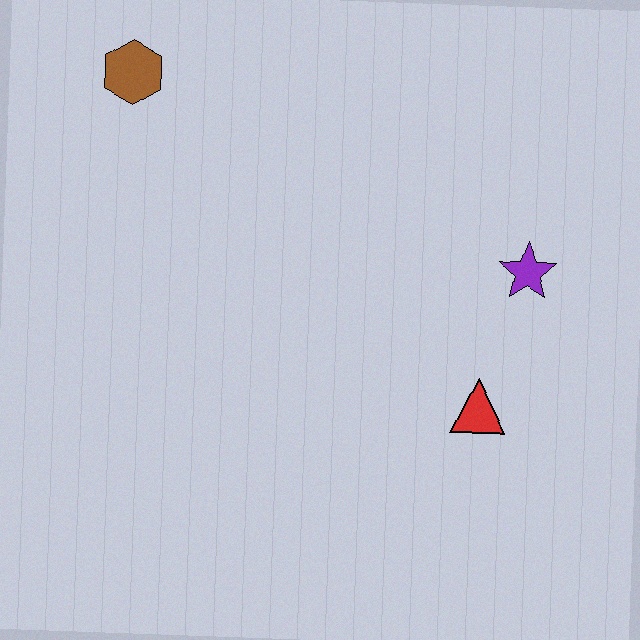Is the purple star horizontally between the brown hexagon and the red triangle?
No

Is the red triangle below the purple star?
Yes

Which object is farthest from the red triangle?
The brown hexagon is farthest from the red triangle.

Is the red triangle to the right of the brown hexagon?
Yes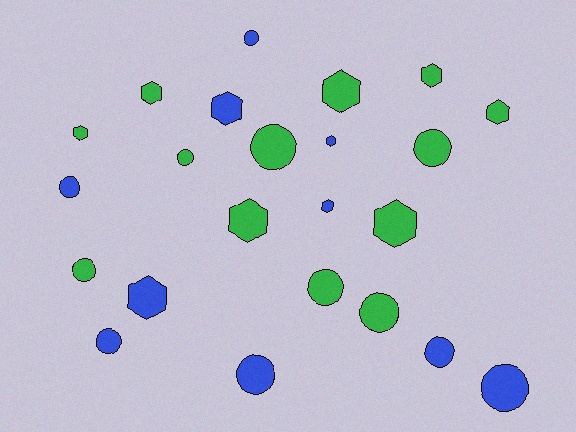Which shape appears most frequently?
Circle, with 12 objects.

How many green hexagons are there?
There are 7 green hexagons.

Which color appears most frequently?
Green, with 13 objects.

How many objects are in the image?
There are 23 objects.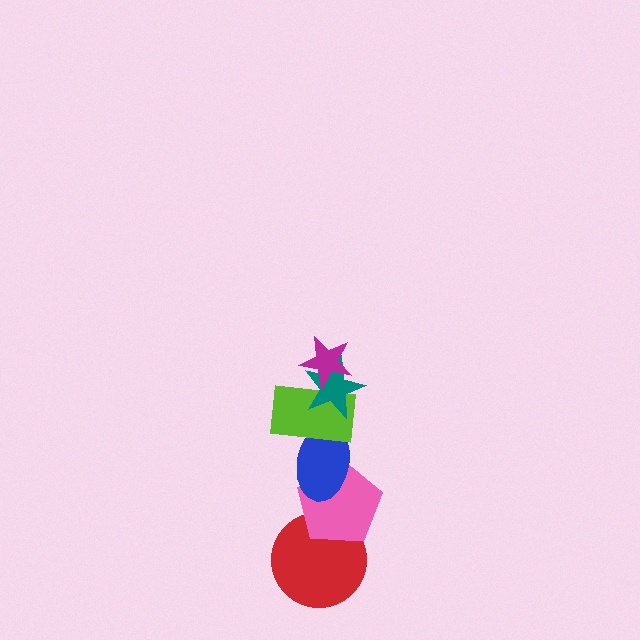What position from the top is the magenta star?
The magenta star is 1st from the top.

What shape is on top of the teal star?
The magenta star is on top of the teal star.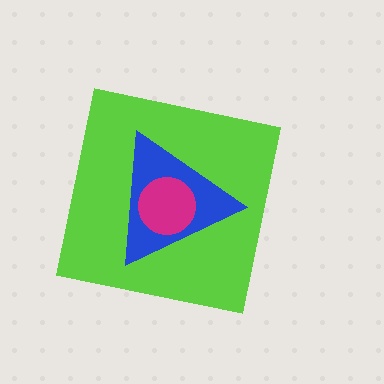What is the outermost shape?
The lime square.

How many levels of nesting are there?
3.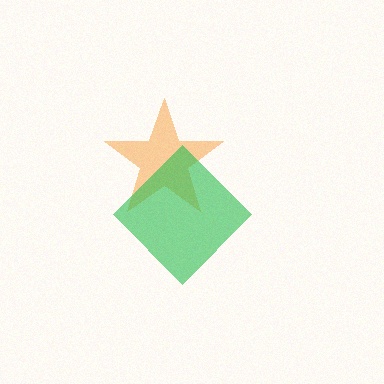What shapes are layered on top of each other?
The layered shapes are: an orange star, a green diamond.